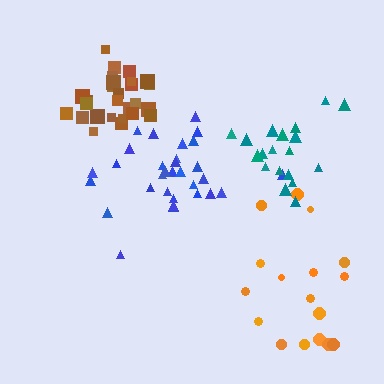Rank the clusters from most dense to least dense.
brown, teal, blue, orange.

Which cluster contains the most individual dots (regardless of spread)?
Blue (31).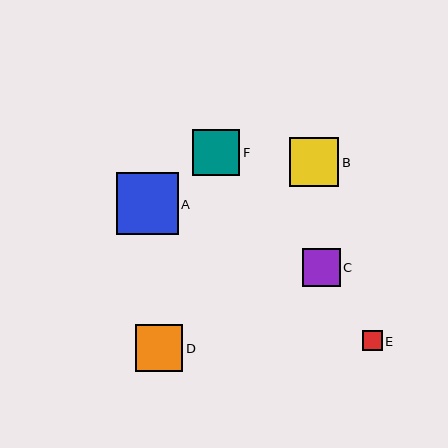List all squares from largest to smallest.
From largest to smallest: A, B, D, F, C, E.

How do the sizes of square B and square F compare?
Square B and square F are approximately the same size.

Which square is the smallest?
Square E is the smallest with a size of approximately 20 pixels.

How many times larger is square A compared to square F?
Square A is approximately 1.3 times the size of square F.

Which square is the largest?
Square A is the largest with a size of approximately 62 pixels.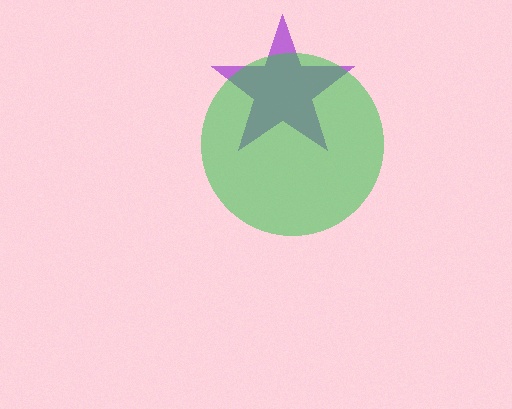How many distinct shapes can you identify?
There are 2 distinct shapes: a purple star, a green circle.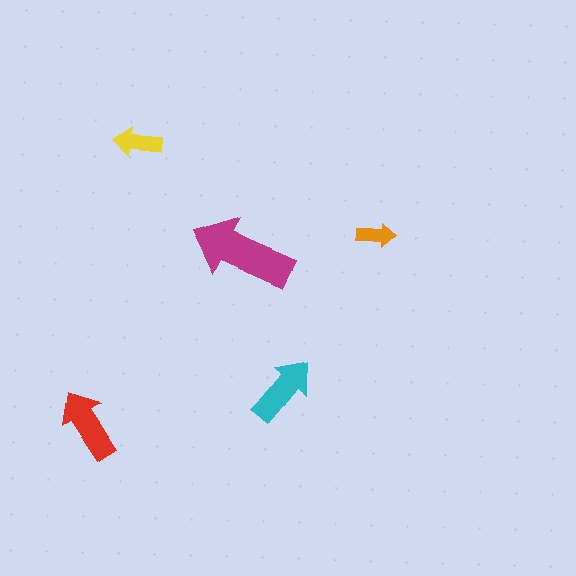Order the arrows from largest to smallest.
the magenta one, the red one, the cyan one, the yellow one, the orange one.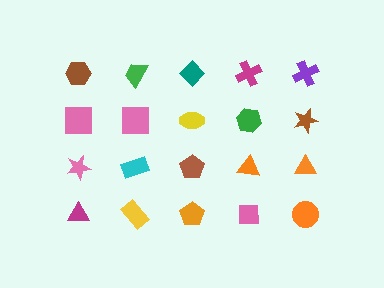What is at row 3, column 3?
A brown pentagon.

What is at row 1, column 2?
A green trapezoid.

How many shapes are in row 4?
5 shapes.